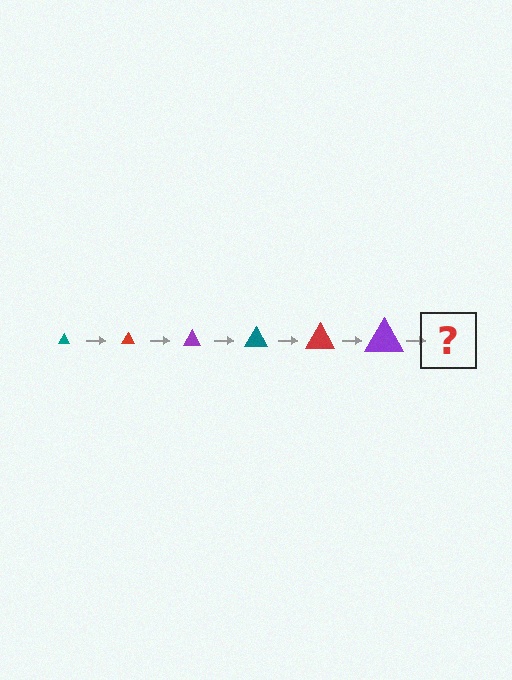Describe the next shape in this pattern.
It should be a teal triangle, larger than the previous one.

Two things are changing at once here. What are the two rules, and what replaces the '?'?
The two rules are that the triangle grows larger each step and the color cycles through teal, red, and purple. The '?' should be a teal triangle, larger than the previous one.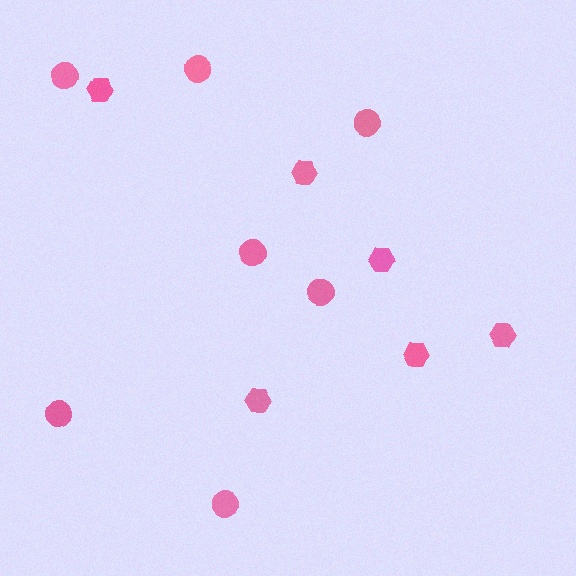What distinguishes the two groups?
There are 2 groups: one group of circles (7) and one group of hexagons (6).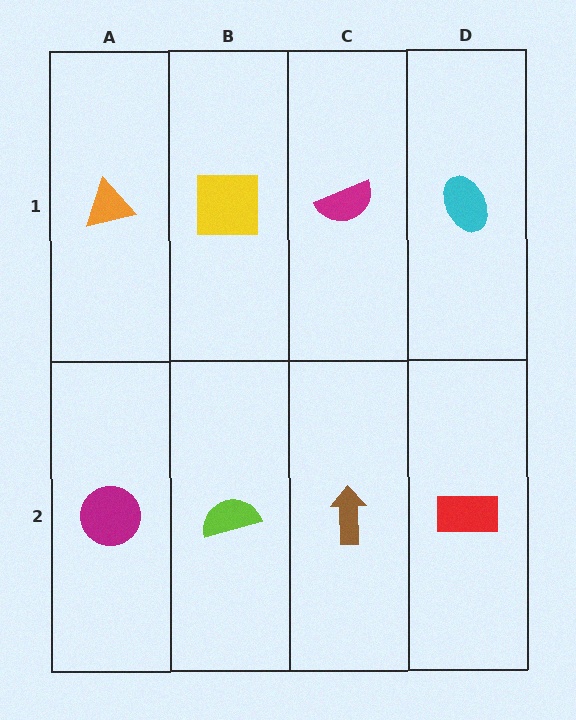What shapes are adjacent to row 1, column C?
A brown arrow (row 2, column C), a yellow square (row 1, column B), a cyan ellipse (row 1, column D).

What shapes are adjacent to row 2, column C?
A magenta semicircle (row 1, column C), a lime semicircle (row 2, column B), a red rectangle (row 2, column D).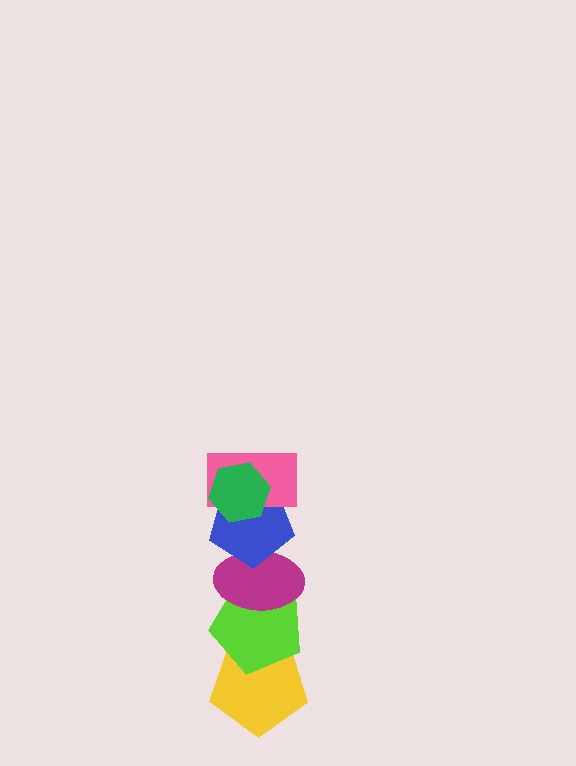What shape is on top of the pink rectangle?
The green hexagon is on top of the pink rectangle.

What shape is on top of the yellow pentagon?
The lime pentagon is on top of the yellow pentagon.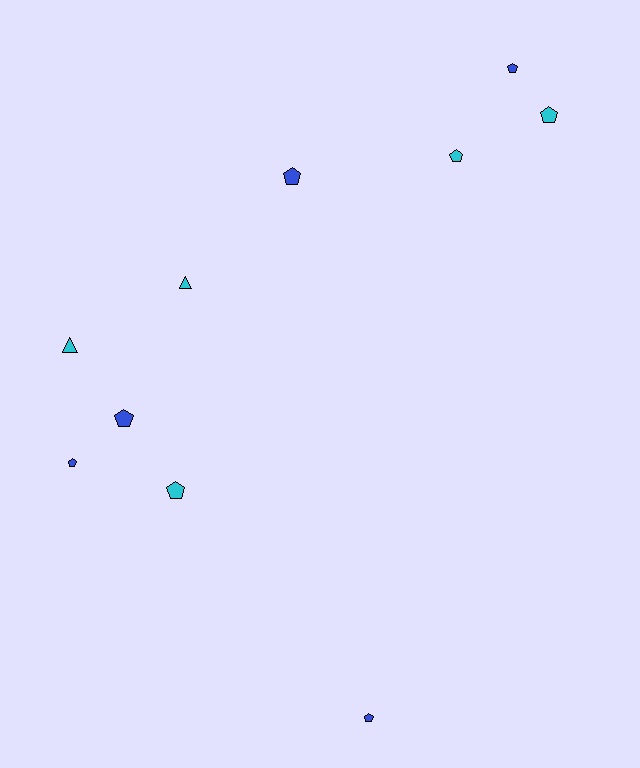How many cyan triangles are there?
There are 2 cyan triangles.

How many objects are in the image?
There are 10 objects.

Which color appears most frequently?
Cyan, with 5 objects.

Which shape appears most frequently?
Pentagon, with 8 objects.